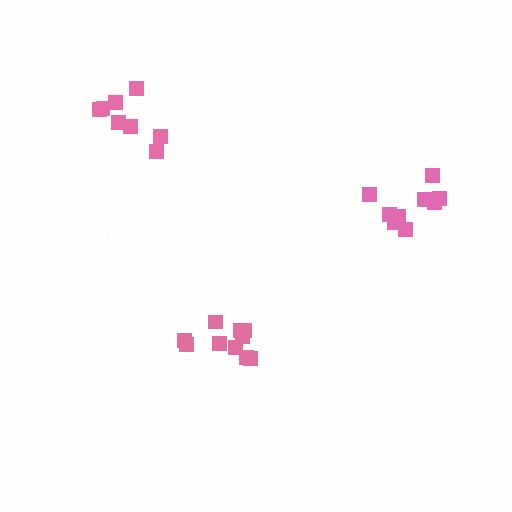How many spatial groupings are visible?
There are 3 spatial groupings.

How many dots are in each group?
Group 1: 10 dots, Group 2: 9 dots, Group 3: 8 dots (27 total).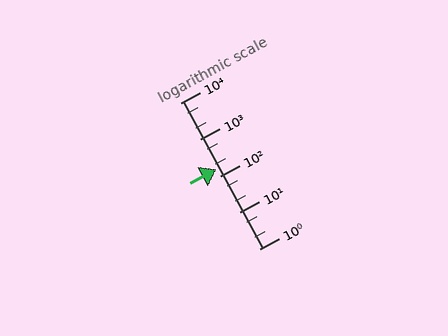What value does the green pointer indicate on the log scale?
The pointer indicates approximately 150.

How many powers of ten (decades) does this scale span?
The scale spans 4 decades, from 1 to 10000.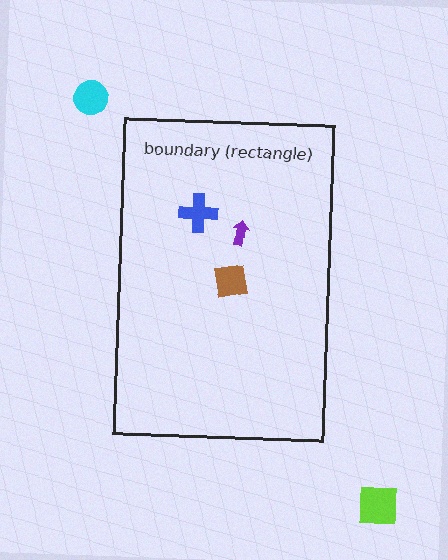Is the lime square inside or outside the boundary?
Outside.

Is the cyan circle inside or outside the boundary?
Outside.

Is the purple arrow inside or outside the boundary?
Inside.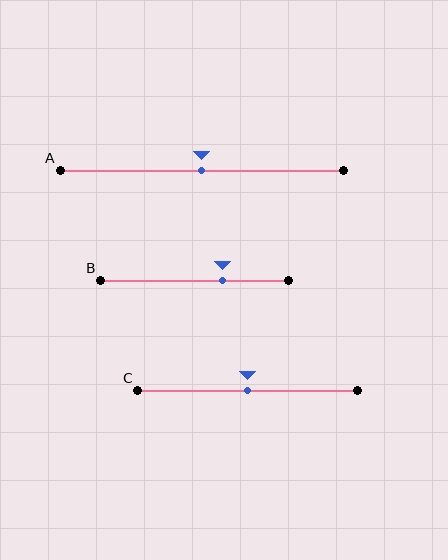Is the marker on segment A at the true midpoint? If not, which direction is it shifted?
Yes, the marker on segment A is at the true midpoint.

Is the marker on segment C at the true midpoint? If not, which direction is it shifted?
Yes, the marker on segment C is at the true midpoint.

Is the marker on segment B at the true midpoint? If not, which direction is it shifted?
No, the marker on segment B is shifted to the right by about 15% of the segment length.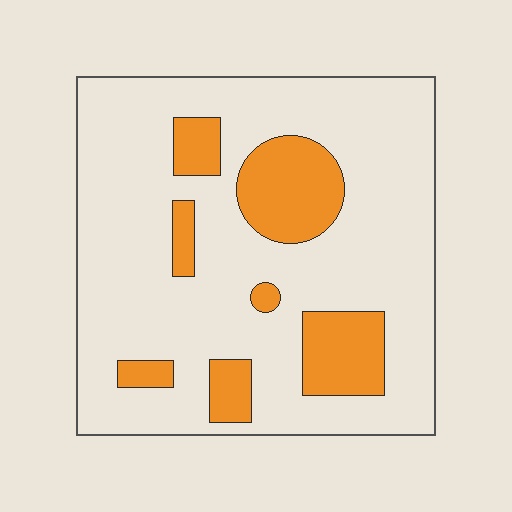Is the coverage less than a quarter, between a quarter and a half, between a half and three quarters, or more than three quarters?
Less than a quarter.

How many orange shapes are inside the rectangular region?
7.